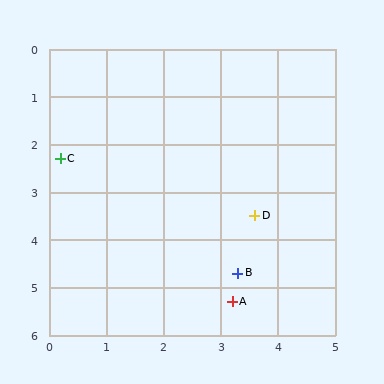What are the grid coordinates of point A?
Point A is at approximately (3.2, 5.3).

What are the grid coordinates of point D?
Point D is at approximately (3.6, 3.5).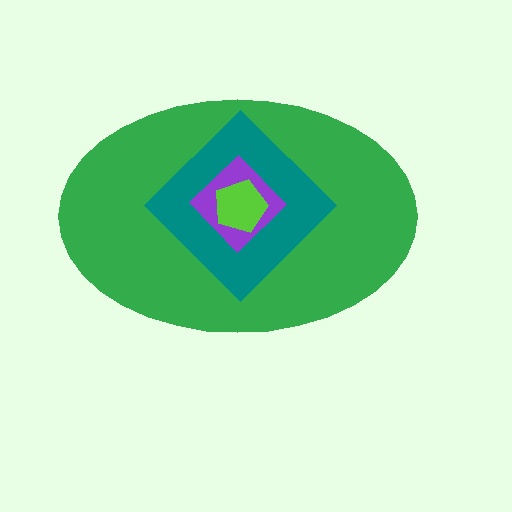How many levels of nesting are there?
4.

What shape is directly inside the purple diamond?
The lime pentagon.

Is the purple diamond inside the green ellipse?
Yes.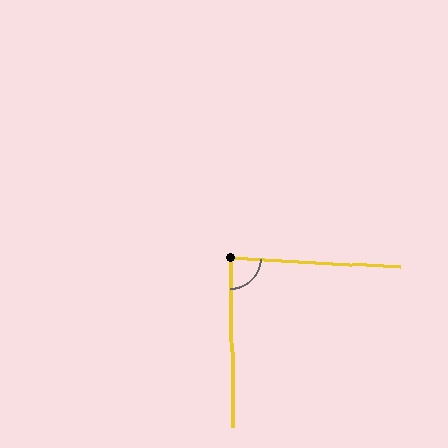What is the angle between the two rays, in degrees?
Approximately 86 degrees.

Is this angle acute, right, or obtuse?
It is approximately a right angle.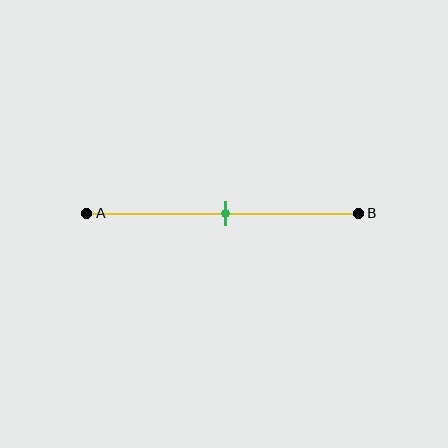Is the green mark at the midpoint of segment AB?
Yes, the mark is approximately at the midpoint.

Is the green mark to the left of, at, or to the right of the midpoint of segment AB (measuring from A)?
The green mark is approximately at the midpoint of segment AB.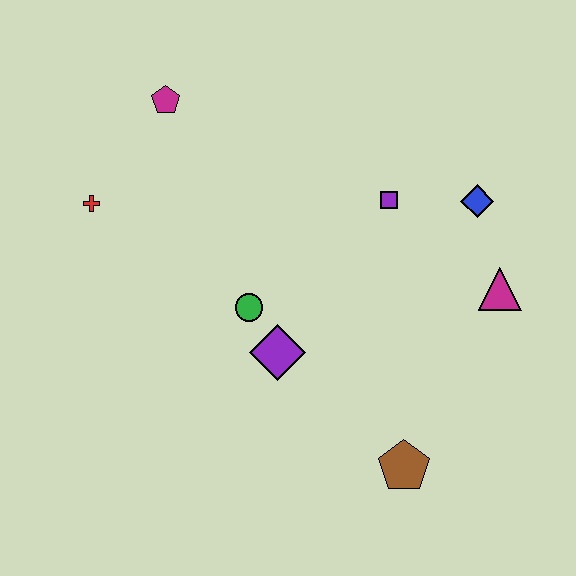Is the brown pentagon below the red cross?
Yes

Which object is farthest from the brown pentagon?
The magenta pentagon is farthest from the brown pentagon.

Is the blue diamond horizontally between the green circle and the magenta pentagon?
No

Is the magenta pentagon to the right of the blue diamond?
No